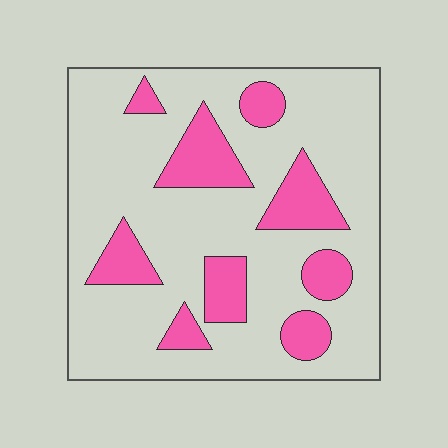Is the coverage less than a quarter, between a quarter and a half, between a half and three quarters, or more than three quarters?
Less than a quarter.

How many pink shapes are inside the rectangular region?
9.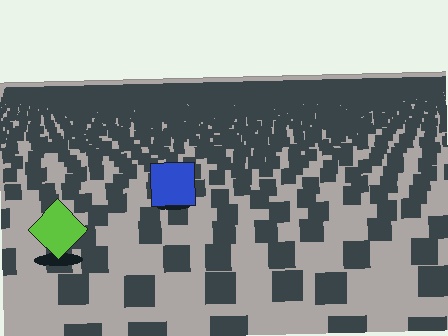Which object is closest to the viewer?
The lime diamond is closest. The texture marks near it are larger and more spread out.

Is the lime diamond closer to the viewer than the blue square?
Yes. The lime diamond is closer — you can tell from the texture gradient: the ground texture is coarser near it.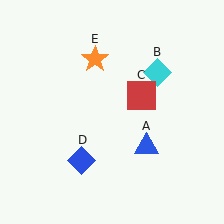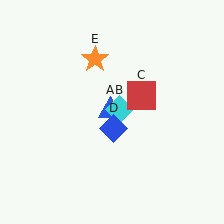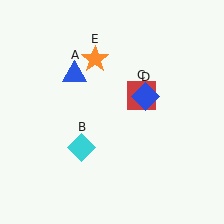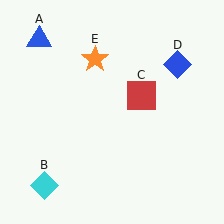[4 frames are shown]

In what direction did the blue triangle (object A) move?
The blue triangle (object A) moved up and to the left.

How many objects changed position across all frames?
3 objects changed position: blue triangle (object A), cyan diamond (object B), blue diamond (object D).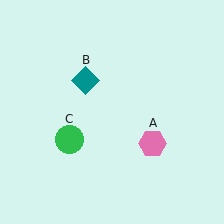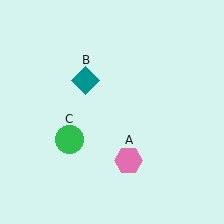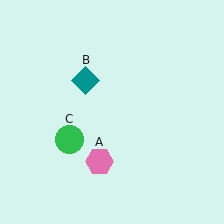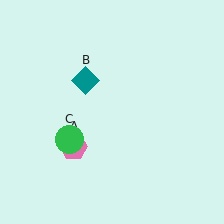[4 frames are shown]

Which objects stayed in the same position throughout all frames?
Teal diamond (object B) and green circle (object C) remained stationary.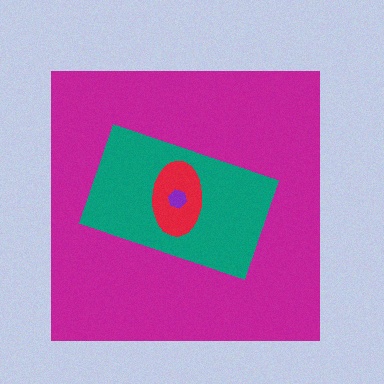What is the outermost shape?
The magenta square.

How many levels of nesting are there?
4.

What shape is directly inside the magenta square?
The teal rectangle.